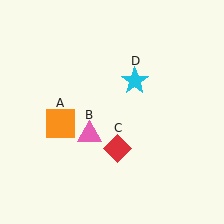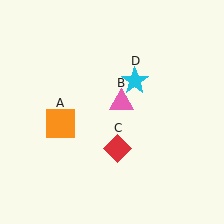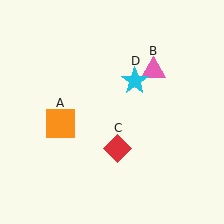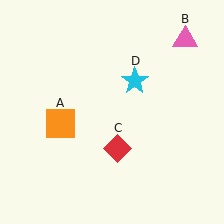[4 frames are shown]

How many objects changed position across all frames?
1 object changed position: pink triangle (object B).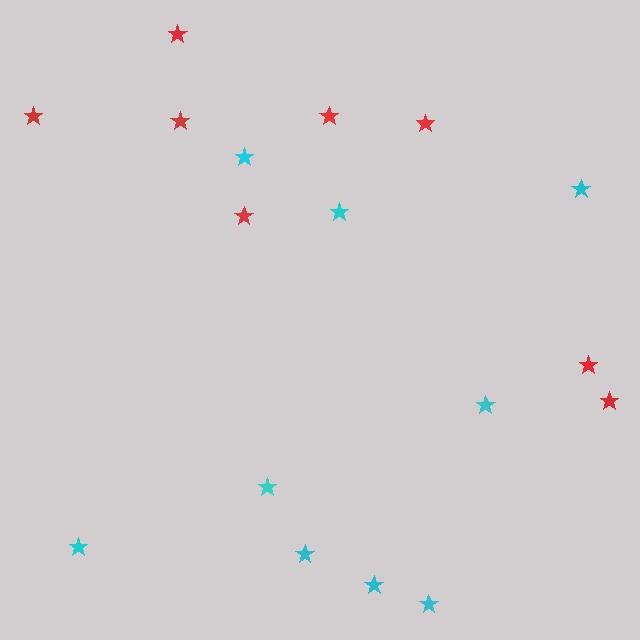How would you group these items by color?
There are 2 groups: one group of cyan stars (9) and one group of red stars (8).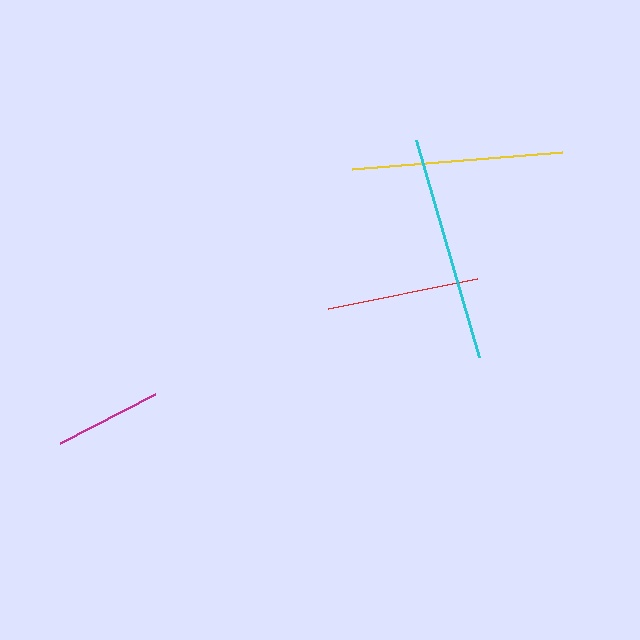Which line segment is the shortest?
The magenta line is the shortest at approximately 107 pixels.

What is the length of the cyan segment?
The cyan segment is approximately 225 pixels long.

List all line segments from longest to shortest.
From longest to shortest: cyan, yellow, red, magenta.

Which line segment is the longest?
The cyan line is the longest at approximately 225 pixels.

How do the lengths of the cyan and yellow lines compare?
The cyan and yellow lines are approximately the same length.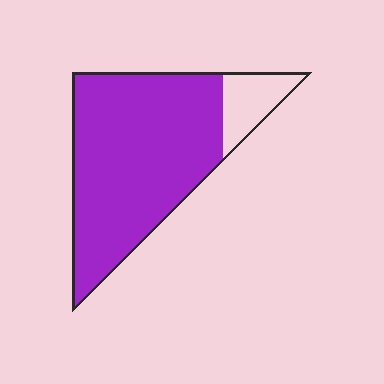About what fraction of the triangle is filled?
About seven eighths (7/8).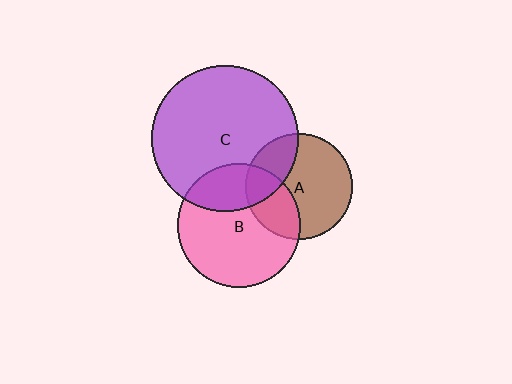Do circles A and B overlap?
Yes.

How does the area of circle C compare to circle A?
Approximately 1.9 times.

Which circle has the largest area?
Circle C (purple).